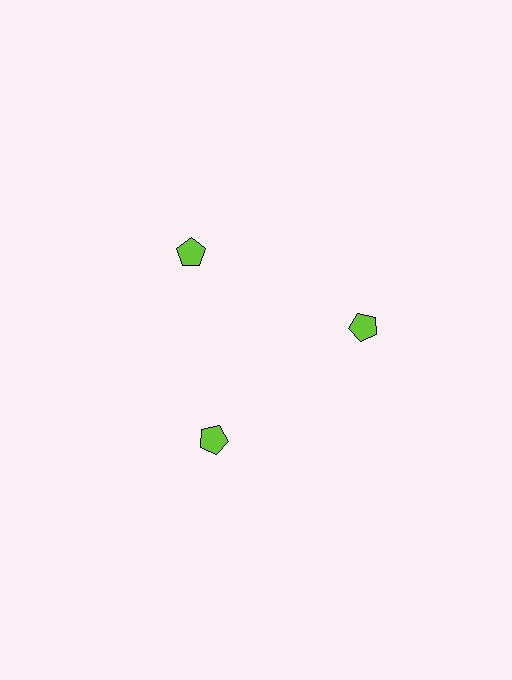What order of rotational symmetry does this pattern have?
This pattern has 3-fold rotational symmetry.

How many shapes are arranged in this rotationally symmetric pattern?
There are 3 shapes, arranged in 3 groups of 1.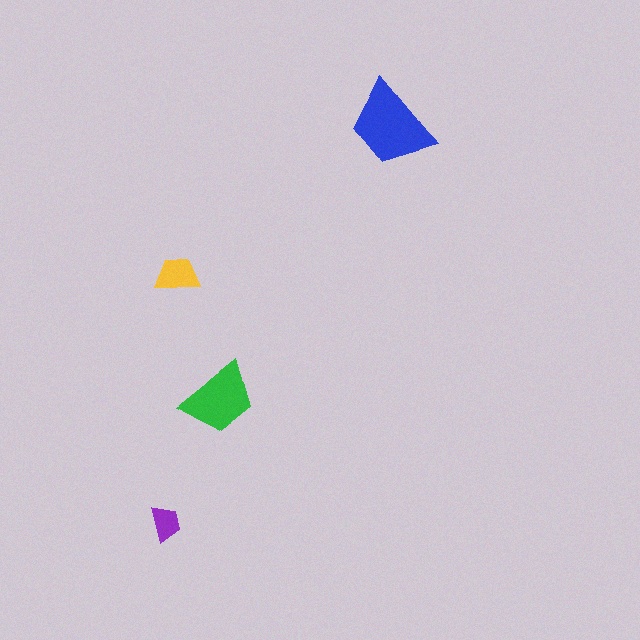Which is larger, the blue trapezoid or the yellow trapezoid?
The blue one.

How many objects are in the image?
There are 4 objects in the image.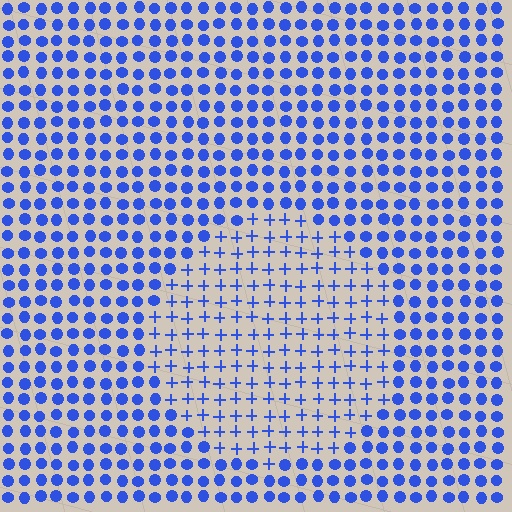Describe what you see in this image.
The image is filled with small blue elements arranged in a uniform grid. A circle-shaped region contains plus signs, while the surrounding area contains circles. The boundary is defined purely by the change in element shape.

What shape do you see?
I see a circle.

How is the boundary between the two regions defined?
The boundary is defined by a change in element shape: plus signs inside vs. circles outside. All elements share the same color and spacing.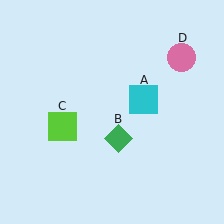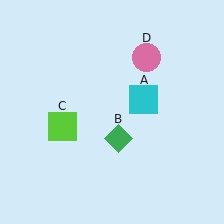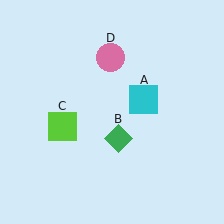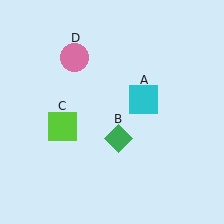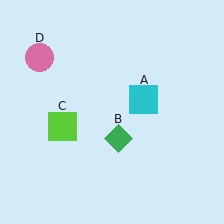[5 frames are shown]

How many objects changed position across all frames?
1 object changed position: pink circle (object D).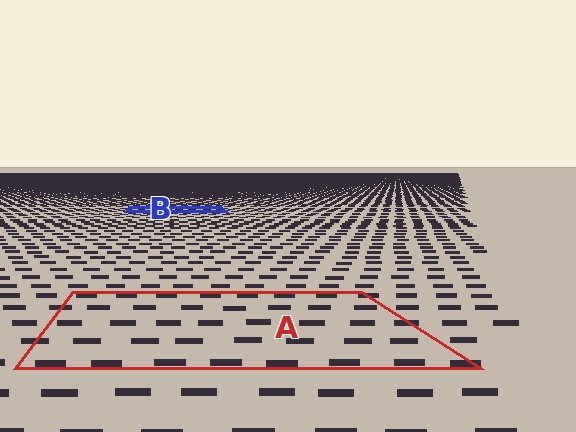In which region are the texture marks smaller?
The texture marks are smaller in region B, because it is farther away.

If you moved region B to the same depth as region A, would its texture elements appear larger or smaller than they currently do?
They would appear larger. At a closer depth, the same texture elements are projected at a bigger on-screen size.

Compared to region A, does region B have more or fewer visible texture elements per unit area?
Region B has more texture elements per unit area — they are packed more densely because it is farther away.